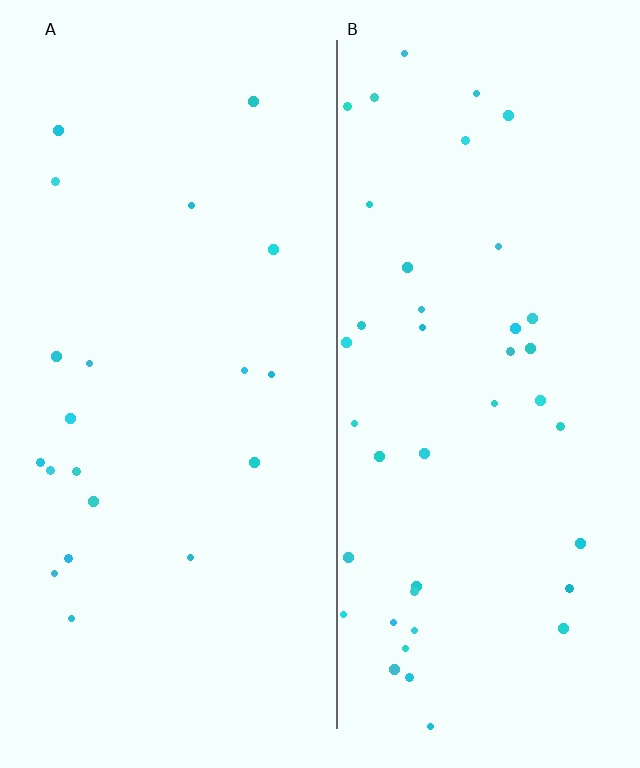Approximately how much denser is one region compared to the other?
Approximately 2.1× — region B over region A.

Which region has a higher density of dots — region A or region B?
B (the right).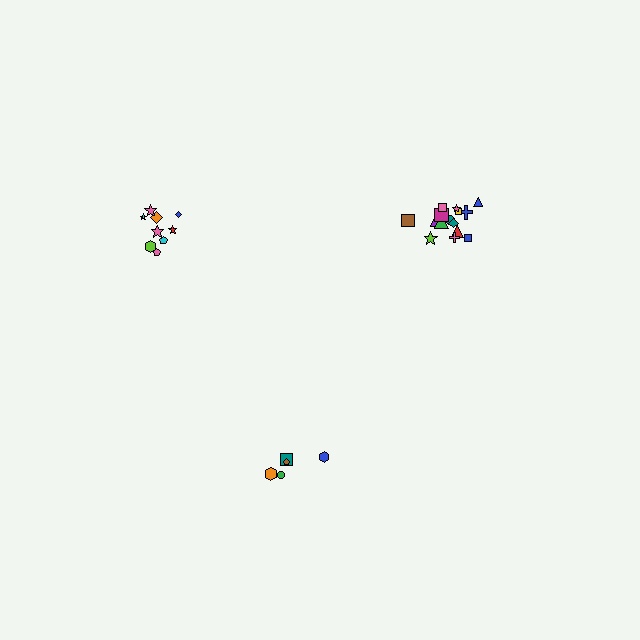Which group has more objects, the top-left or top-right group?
The top-right group.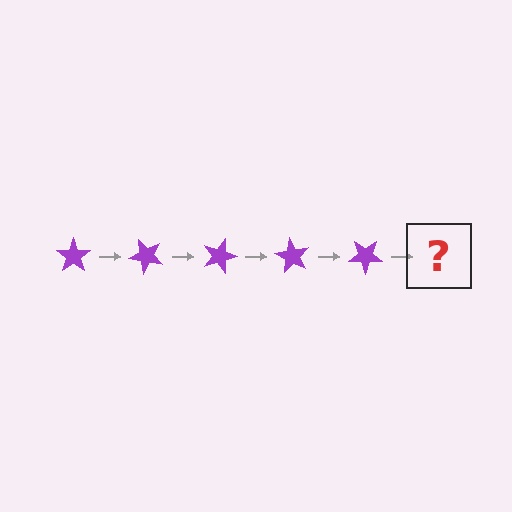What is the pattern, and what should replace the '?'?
The pattern is that the star rotates 45 degrees each step. The '?' should be a purple star rotated 225 degrees.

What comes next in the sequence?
The next element should be a purple star rotated 225 degrees.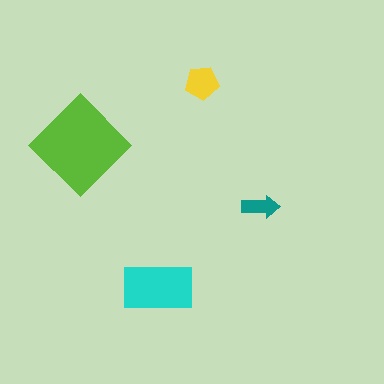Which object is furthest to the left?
The lime diamond is leftmost.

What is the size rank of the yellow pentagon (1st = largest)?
3rd.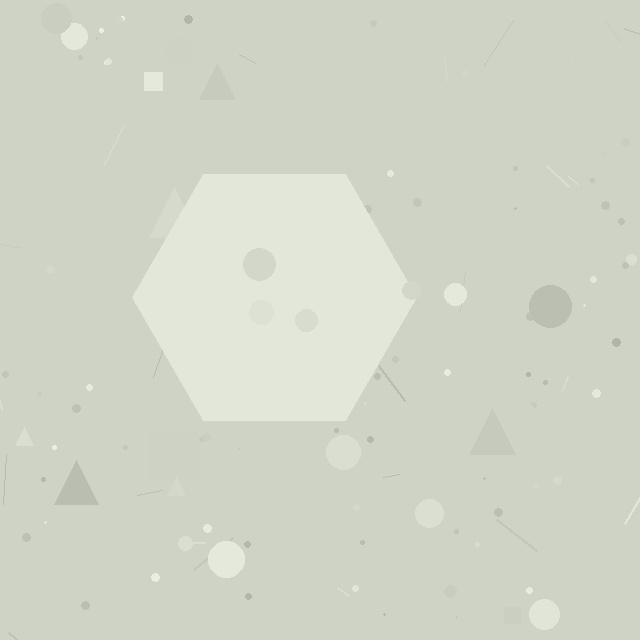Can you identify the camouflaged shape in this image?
The camouflaged shape is a hexagon.